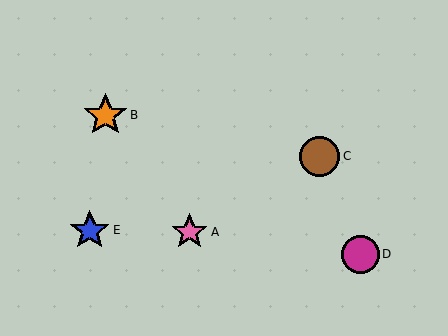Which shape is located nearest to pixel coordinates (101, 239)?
The blue star (labeled E) at (90, 230) is nearest to that location.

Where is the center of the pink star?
The center of the pink star is at (189, 232).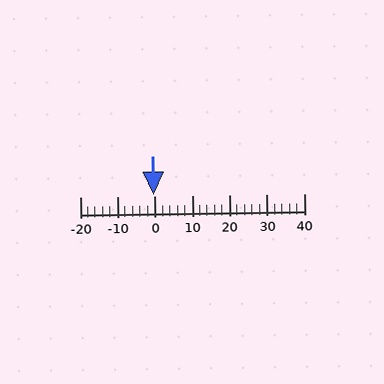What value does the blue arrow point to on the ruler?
The blue arrow points to approximately 0.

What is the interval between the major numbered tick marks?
The major tick marks are spaced 10 units apart.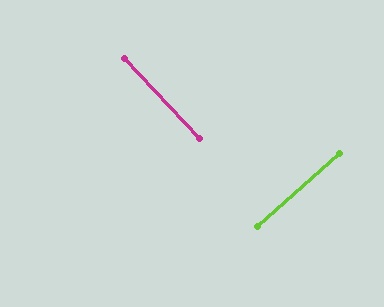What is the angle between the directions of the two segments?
Approximately 88 degrees.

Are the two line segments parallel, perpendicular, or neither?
Perpendicular — they meet at approximately 88°.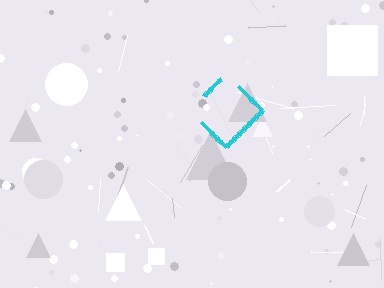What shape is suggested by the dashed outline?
The dashed outline suggests a diamond.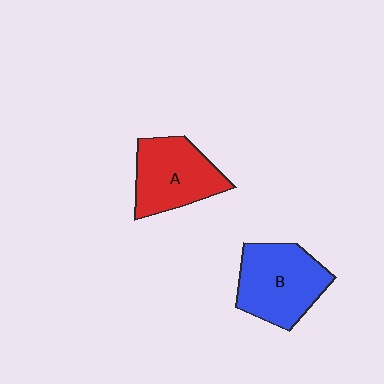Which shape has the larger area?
Shape B (blue).